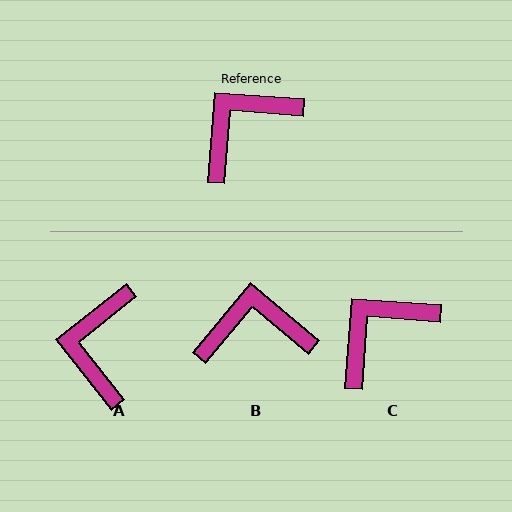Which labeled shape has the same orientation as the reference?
C.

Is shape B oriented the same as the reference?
No, it is off by about 36 degrees.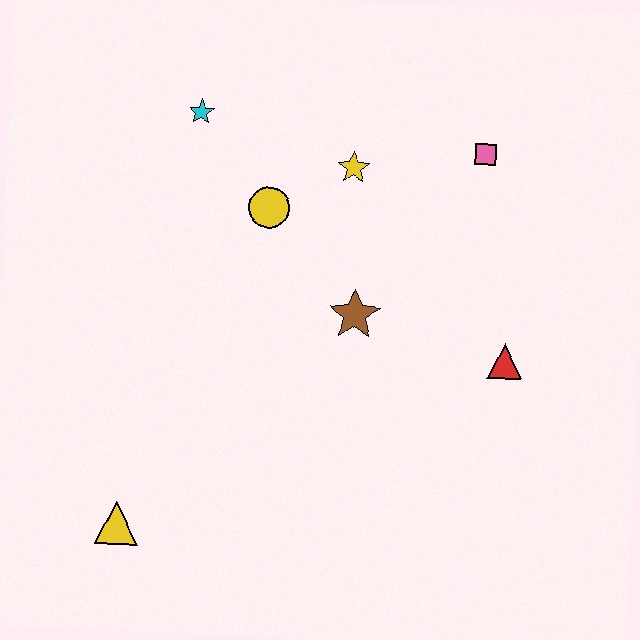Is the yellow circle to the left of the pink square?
Yes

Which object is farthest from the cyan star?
The yellow triangle is farthest from the cyan star.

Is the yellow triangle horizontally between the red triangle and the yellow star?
No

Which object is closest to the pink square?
The yellow star is closest to the pink square.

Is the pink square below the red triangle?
No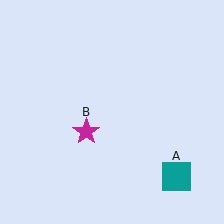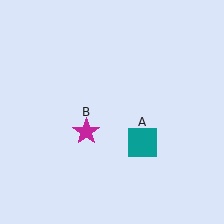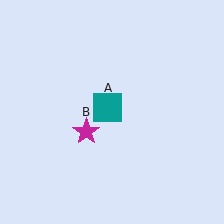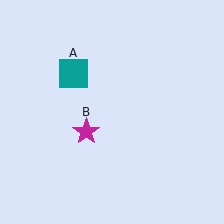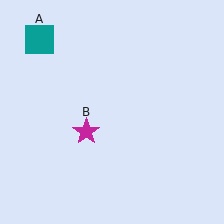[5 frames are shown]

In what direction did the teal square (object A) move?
The teal square (object A) moved up and to the left.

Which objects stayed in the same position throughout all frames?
Magenta star (object B) remained stationary.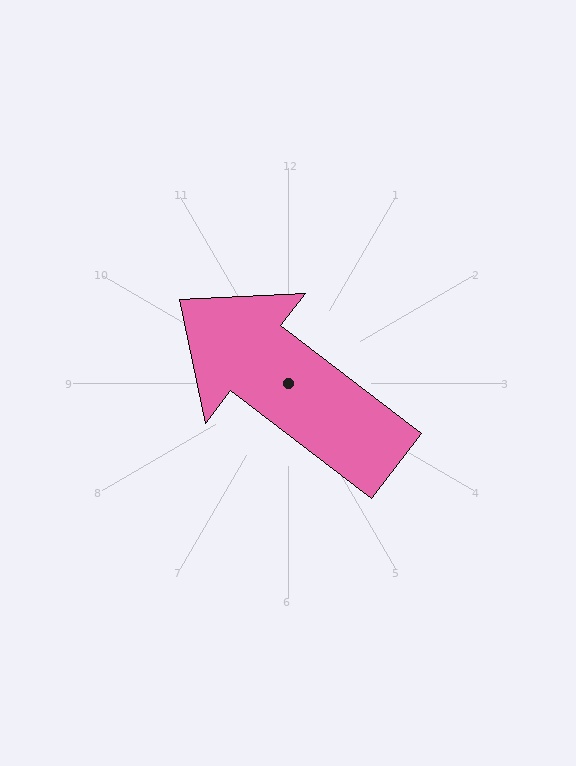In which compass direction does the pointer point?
Northwest.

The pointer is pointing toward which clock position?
Roughly 10 o'clock.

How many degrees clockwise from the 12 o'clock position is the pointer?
Approximately 308 degrees.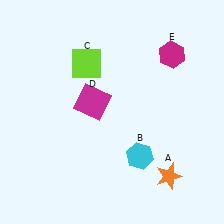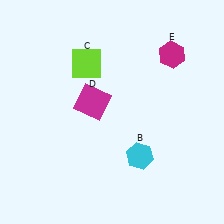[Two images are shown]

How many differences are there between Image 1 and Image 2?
There is 1 difference between the two images.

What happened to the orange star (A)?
The orange star (A) was removed in Image 2. It was in the bottom-right area of Image 1.